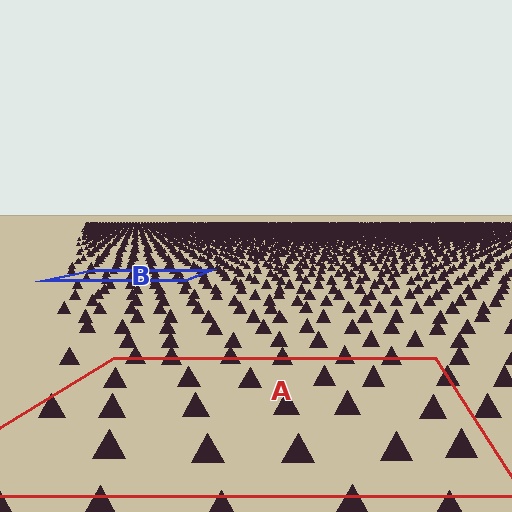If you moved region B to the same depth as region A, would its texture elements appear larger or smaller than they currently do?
They would appear larger. At a closer depth, the same texture elements are projected at a bigger on-screen size.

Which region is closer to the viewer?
Region A is closer. The texture elements there are larger and more spread out.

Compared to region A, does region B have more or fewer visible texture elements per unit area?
Region B has more texture elements per unit area — they are packed more densely because it is farther away.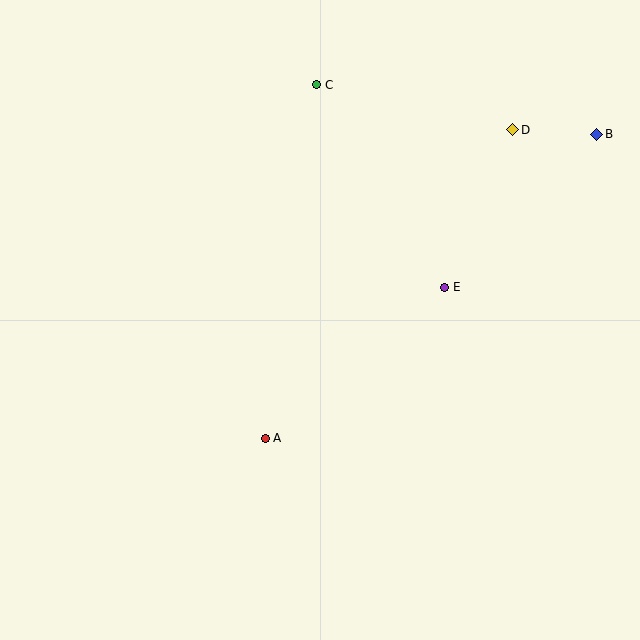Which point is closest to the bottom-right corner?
Point E is closest to the bottom-right corner.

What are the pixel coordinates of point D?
Point D is at (513, 130).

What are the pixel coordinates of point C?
Point C is at (317, 85).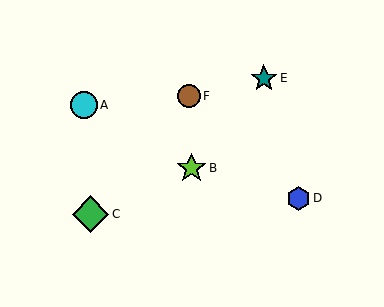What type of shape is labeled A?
Shape A is a cyan circle.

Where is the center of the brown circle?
The center of the brown circle is at (189, 96).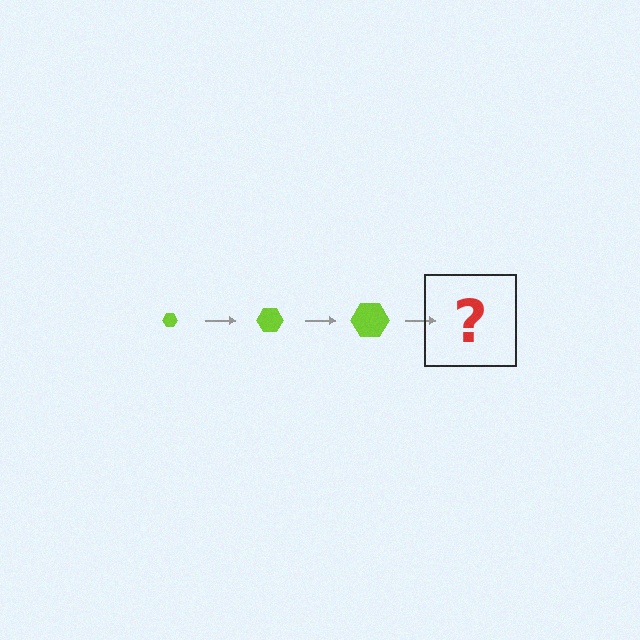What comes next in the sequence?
The next element should be a lime hexagon, larger than the previous one.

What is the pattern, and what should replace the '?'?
The pattern is that the hexagon gets progressively larger each step. The '?' should be a lime hexagon, larger than the previous one.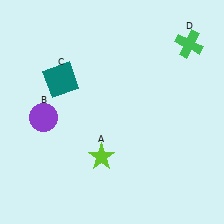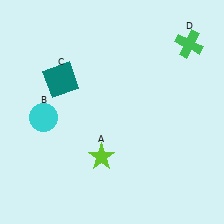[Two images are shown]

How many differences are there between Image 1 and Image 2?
There is 1 difference between the two images.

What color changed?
The circle (B) changed from purple in Image 1 to cyan in Image 2.